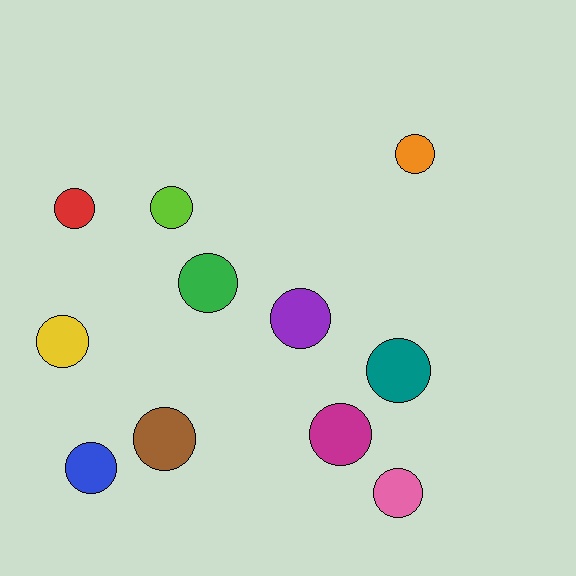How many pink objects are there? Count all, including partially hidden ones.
There is 1 pink object.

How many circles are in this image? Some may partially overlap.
There are 11 circles.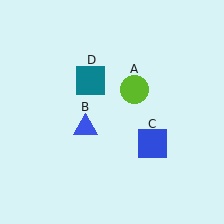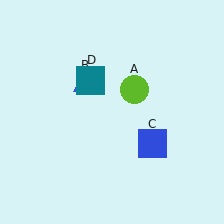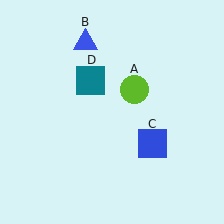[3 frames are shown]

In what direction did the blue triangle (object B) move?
The blue triangle (object B) moved up.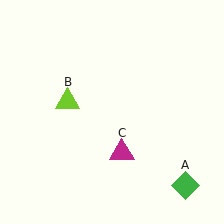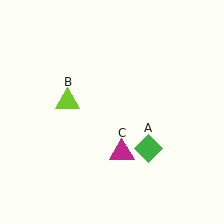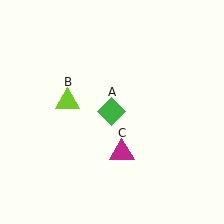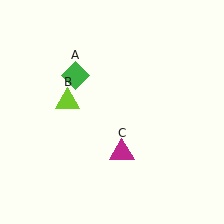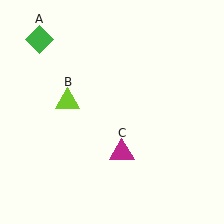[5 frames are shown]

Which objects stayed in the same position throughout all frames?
Lime triangle (object B) and magenta triangle (object C) remained stationary.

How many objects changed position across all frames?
1 object changed position: green diamond (object A).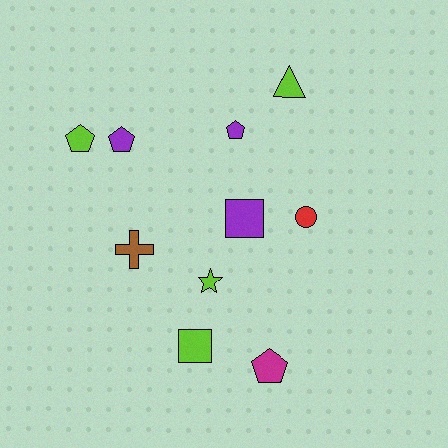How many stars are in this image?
There is 1 star.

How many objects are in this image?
There are 10 objects.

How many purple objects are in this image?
There are 3 purple objects.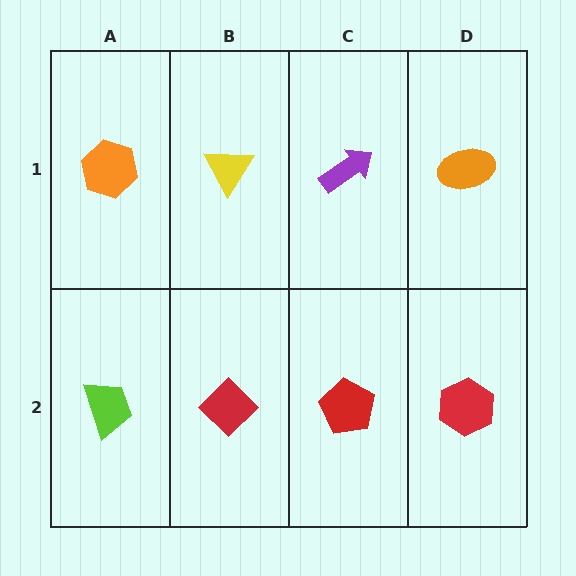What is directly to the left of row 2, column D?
A red pentagon.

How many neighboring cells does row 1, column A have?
2.